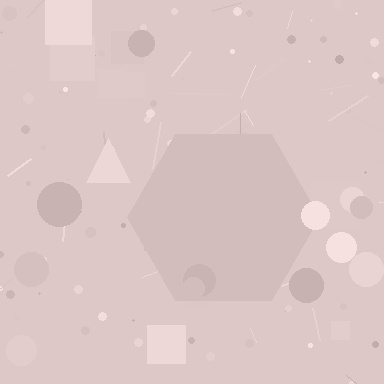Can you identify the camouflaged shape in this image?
The camouflaged shape is a hexagon.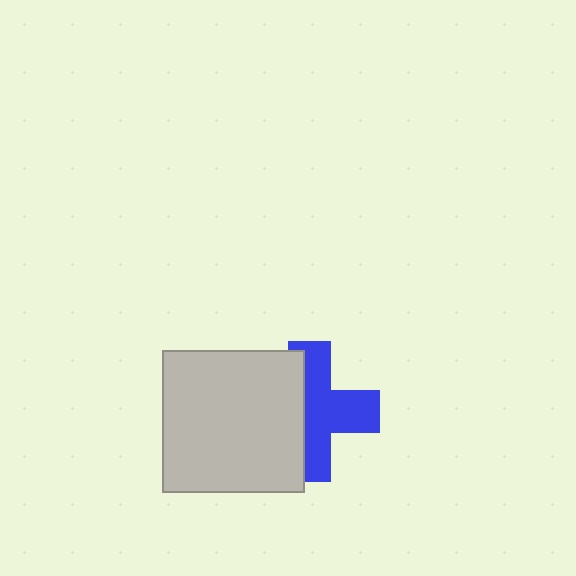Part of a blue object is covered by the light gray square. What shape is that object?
It is a cross.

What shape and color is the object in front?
The object in front is a light gray square.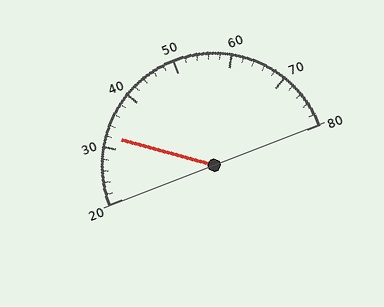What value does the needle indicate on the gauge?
The needle indicates approximately 32.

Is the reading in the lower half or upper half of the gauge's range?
The reading is in the lower half of the range (20 to 80).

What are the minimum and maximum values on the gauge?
The gauge ranges from 20 to 80.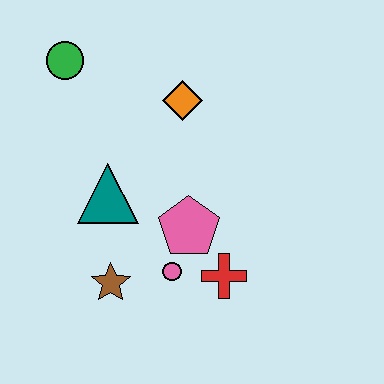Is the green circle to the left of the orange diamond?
Yes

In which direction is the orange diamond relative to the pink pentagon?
The orange diamond is above the pink pentagon.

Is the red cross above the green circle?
No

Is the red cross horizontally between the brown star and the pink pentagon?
No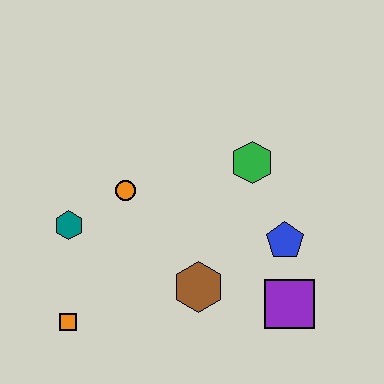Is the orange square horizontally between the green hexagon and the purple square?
No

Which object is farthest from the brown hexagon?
The teal hexagon is farthest from the brown hexagon.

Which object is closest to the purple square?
The blue pentagon is closest to the purple square.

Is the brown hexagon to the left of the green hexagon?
Yes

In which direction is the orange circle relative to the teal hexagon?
The orange circle is to the right of the teal hexagon.